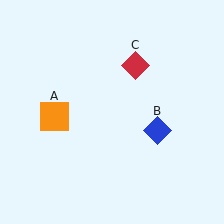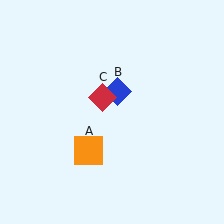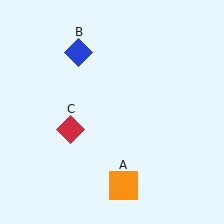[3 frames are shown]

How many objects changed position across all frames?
3 objects changed position: orange square (object A), blue diamond (object B), red diamond (object C).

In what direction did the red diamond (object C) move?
The red diamond (object C) moved down and to the left.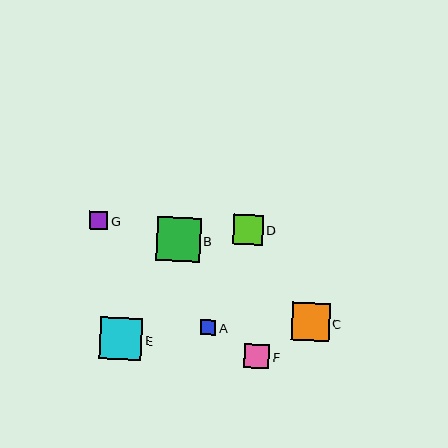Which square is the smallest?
Square A is the smallest with a size of approximately 15 pixels.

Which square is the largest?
Square B is the largest with a size of approximately 44 pixels.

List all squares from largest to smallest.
From largest to smallest: B, E, C, D, F, G, A.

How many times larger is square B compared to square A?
Square B is approximately 2.9 times the size of square A.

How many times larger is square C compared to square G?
Square C is approximately 2.1 times the size of square G.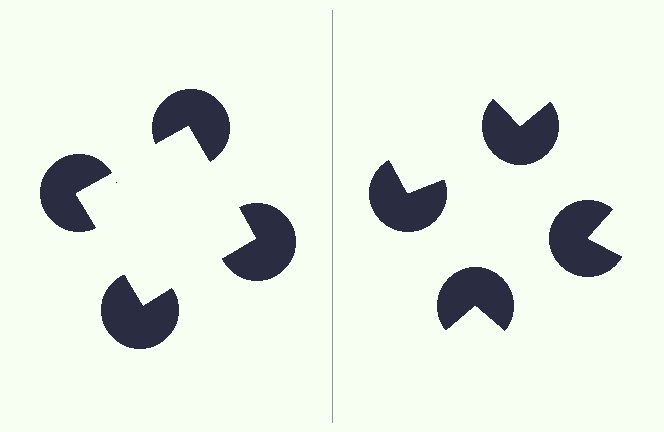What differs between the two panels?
The pac-man discs are positioned identically on both sides; only the wedge orientations differ. On the left they align to a square; on the right they are misaligned.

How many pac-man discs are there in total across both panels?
8 — 4 on each side.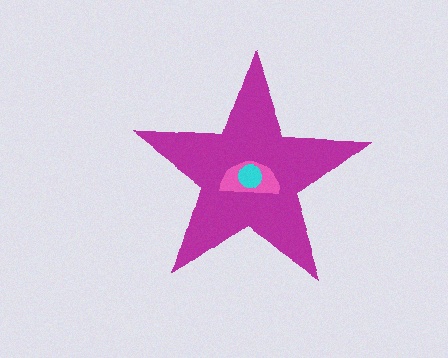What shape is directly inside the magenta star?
The pink semicircle.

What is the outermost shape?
The magenta star.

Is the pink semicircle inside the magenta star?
Yes.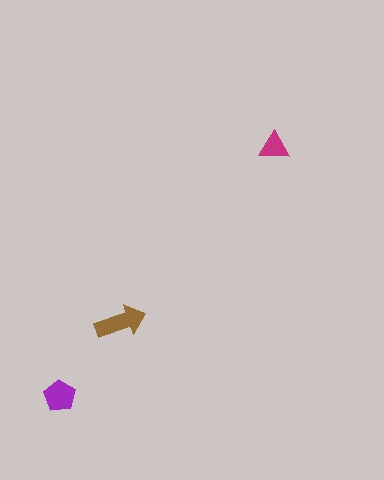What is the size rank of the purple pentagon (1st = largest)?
2nd.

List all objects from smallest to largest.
The magenta triangle, the purple pentagon, the brown arrow.